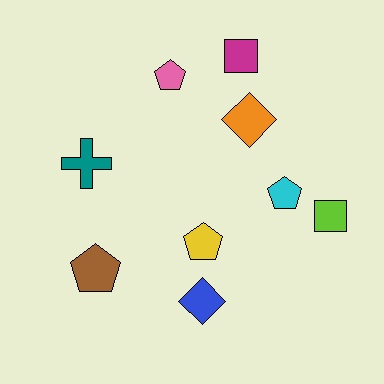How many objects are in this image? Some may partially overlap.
There are 9 objects.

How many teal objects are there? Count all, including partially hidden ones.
There is 1 teal object.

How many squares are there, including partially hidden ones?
There are 2 squares.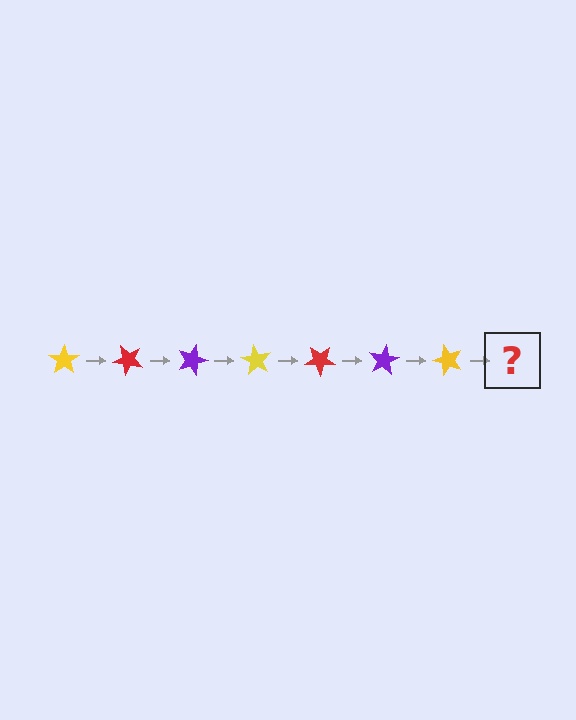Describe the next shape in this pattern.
It should be a red star, rotated 315 degrees from the start.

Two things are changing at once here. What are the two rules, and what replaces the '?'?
The two rules are that it rotates 45 degrees each step and the color cycles through yellow, red, and purple. The '?' should be a red star, rotated 315 degrees from the start.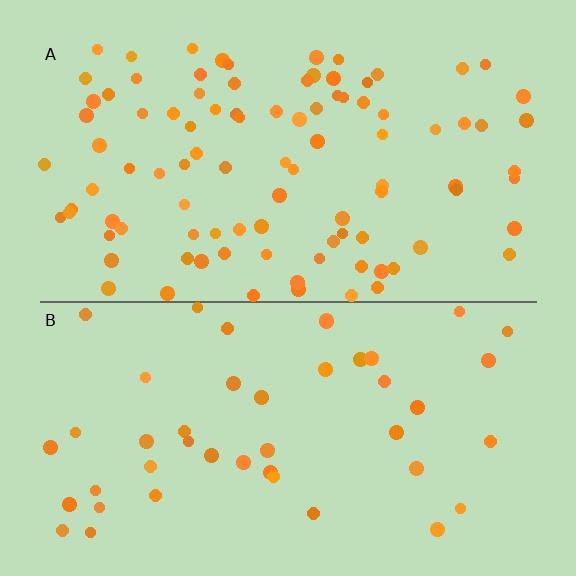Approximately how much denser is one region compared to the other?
Approximately 2.1× — region A over region B.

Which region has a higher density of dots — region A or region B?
A (the top).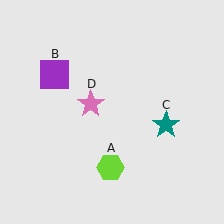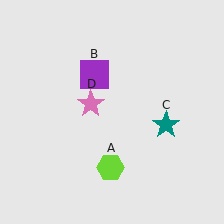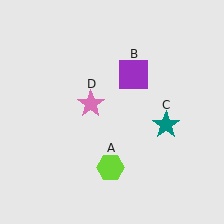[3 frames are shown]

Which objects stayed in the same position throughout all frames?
Lime hexagon (object A) and teal star (object C) and pink star (object D) remained stationary.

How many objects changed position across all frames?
1 object changed position: purple square (object B).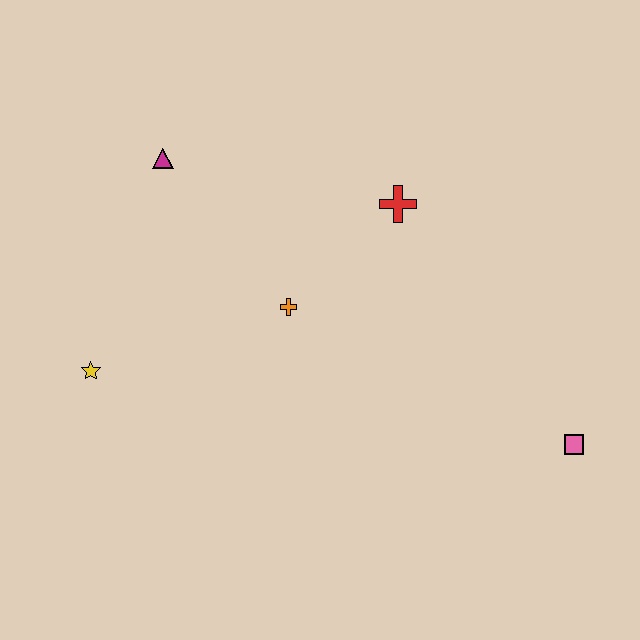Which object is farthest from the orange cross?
The pink square is farthest from the orange cross.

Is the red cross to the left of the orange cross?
No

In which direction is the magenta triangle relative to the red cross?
The magenta triangle is to the left of the red cross.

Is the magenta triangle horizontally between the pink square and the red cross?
No